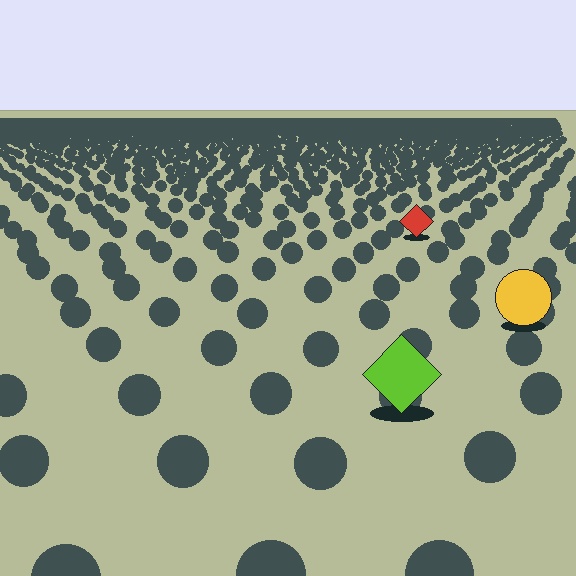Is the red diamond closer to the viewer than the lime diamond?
No. The lime diamond is closer — you can tell from the texture gradient: the ground texture is coarser near it.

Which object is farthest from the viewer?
The red diamond is farthest from the viewer. It appears smaller and the ground texture around it is denser.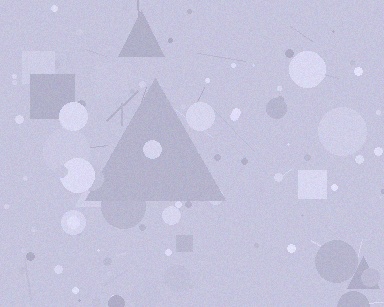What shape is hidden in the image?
A triangle is hidden in the image.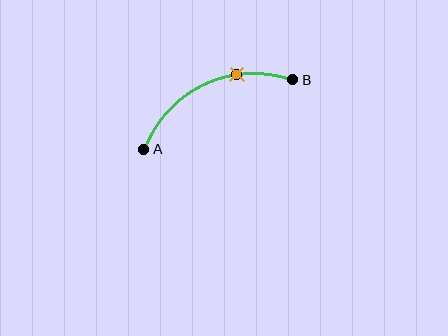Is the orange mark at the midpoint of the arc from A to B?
No. The orange mark lies on the arc but is closer to endpoint B. The arc midpoint would be at the point on the curve equidistant along the arc from both A and B.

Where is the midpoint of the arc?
The arc midpoint is the point on the curve farthest from the straight line joining A and B. It sits above that line.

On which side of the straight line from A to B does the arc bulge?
The arc bulges above the straight line connecting A and B.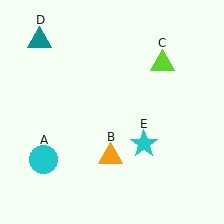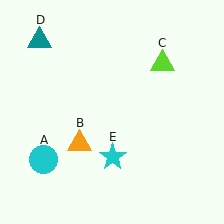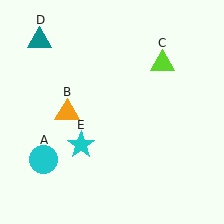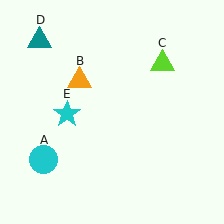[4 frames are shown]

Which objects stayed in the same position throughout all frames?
Cyan circle (object A) and lime triangle (object C) and teal triangle (object D) remained stationary.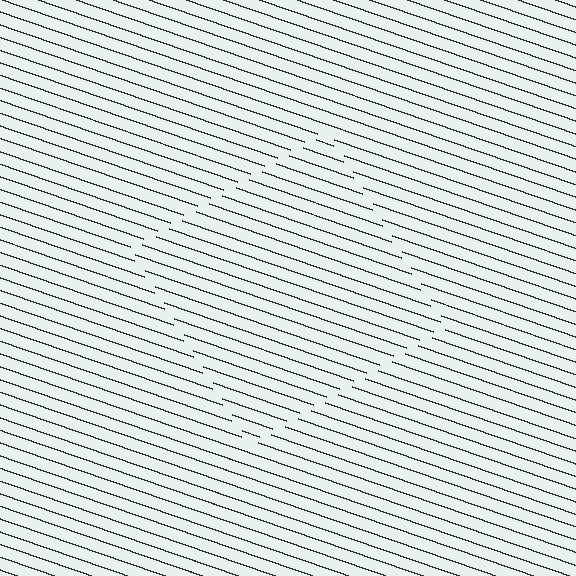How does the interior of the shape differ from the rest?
The interior of the shape contains the same grating, shifted by half a period — the contour is defined by the phase discontinuity where line-ends from the inner and outer gratings abut.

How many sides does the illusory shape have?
4 sides — the line-ends trace a square.